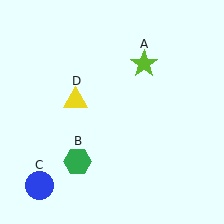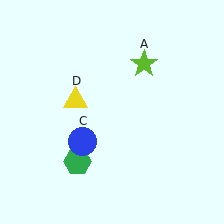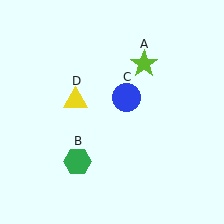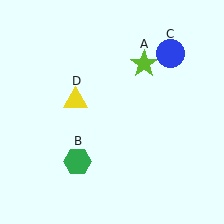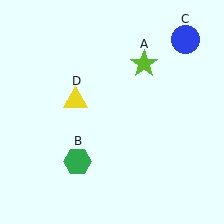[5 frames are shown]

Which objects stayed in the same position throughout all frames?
Lime star (object A) and green hexagon (object B) and yellow triangle (object D) remained stationary.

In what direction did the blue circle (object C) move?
The blue circle (object C) moved up and to the right.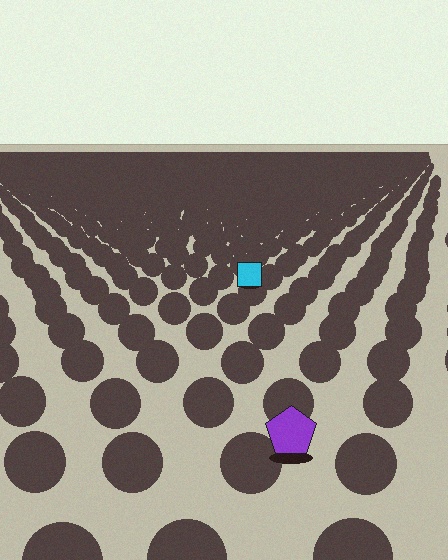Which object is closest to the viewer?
The purple pentagon is closest. The texture marks near it are larger and more spread out.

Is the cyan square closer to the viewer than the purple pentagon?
No. The purple pentagon is closer — you can tell from the texture gradient: the ground texture is coarser near it.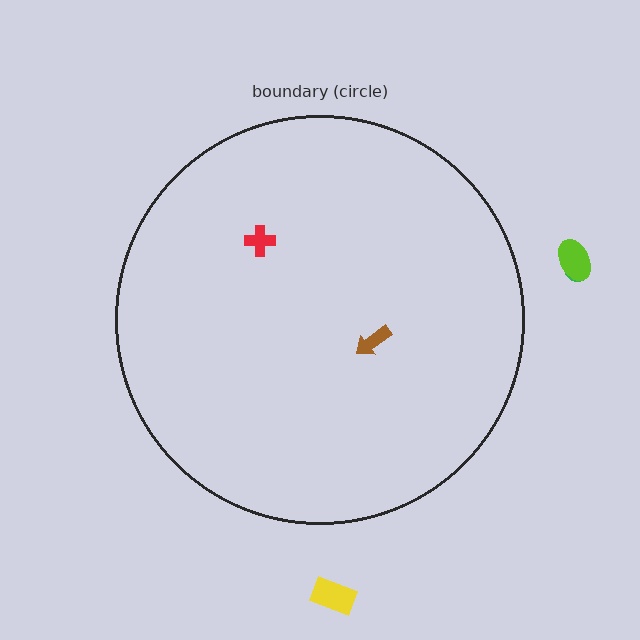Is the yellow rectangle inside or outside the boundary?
Outside.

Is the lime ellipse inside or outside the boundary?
Outside.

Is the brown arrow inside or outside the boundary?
Inside.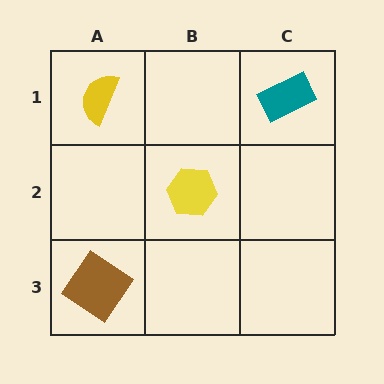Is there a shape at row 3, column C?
No, that cell is empty.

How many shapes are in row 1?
2 shapes.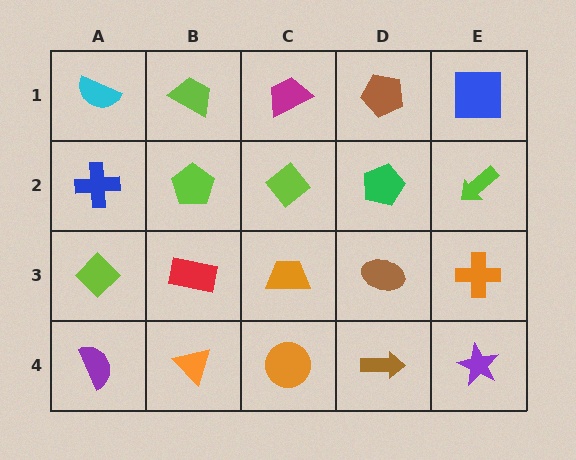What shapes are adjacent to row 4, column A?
A lime diamond (row 3, column A), an orange triangle (row 4, column B).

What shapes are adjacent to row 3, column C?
A lime diamond (row 2, column C), an orange circle (row 4, column C), a red rectangle (row 3, column B), a brown ellipse (row 3, column D).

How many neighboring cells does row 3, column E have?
3.